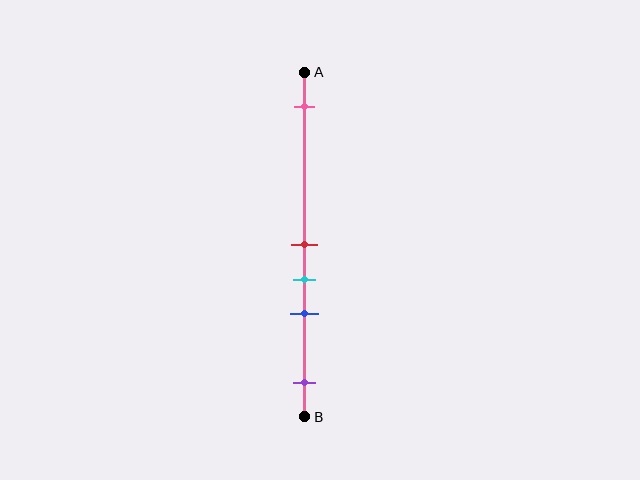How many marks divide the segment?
There are 5 marks dividing the segment.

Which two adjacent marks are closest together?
The red and cyan marks are the closest adjacent pair.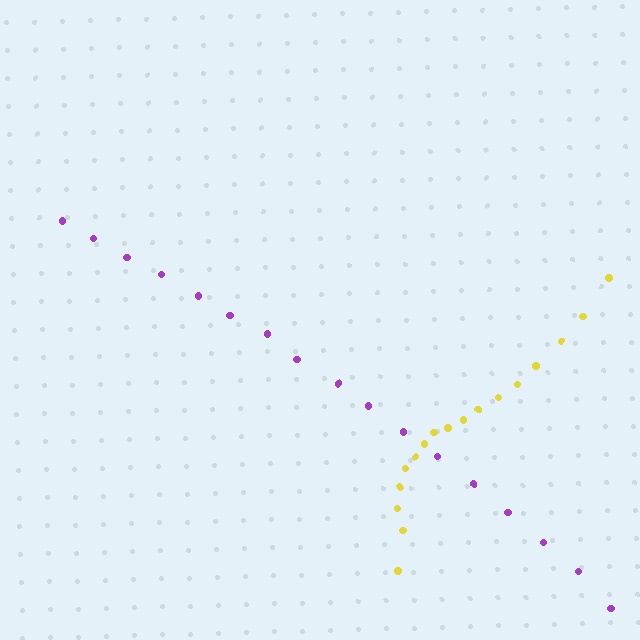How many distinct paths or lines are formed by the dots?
There are 2 distinct paths.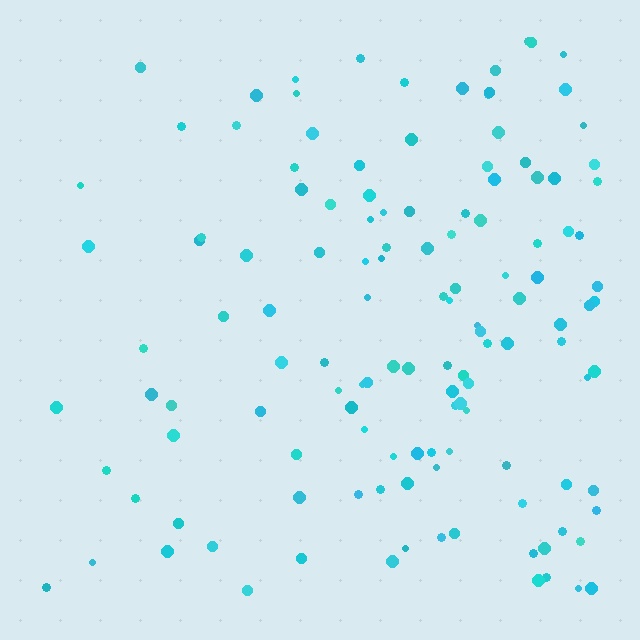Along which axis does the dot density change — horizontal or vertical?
Horizontal.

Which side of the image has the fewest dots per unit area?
The left.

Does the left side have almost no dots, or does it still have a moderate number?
Still a moderate number, just noticeably fewer than the right.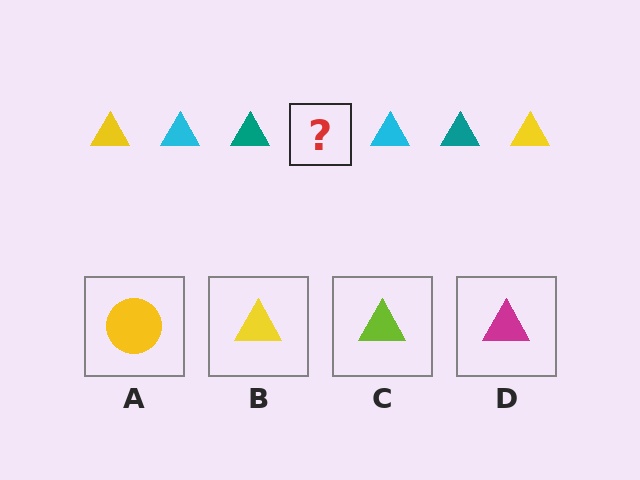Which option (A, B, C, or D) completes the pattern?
B.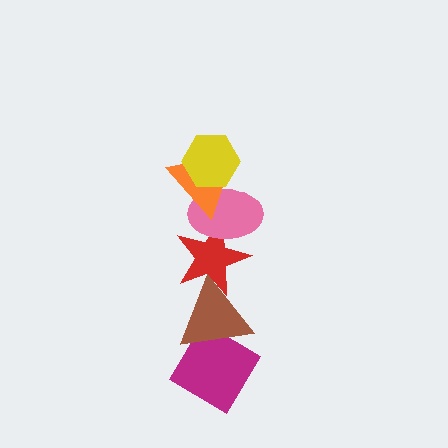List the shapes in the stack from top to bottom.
From top to bottom: the yellow hexagon, the orange triangle, the pink ellipse, the red star, the brown triangle, the magenta diamond.